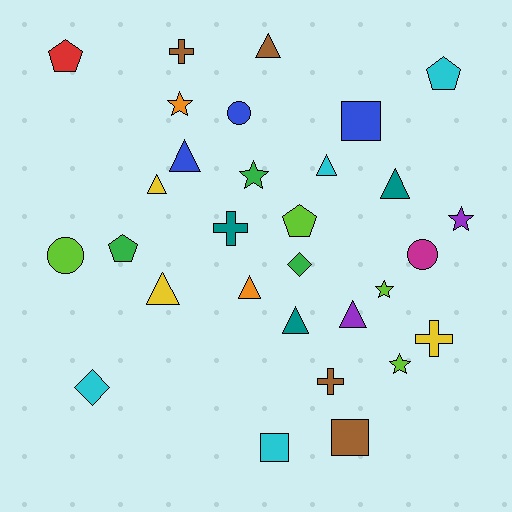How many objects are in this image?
There are 30 objects.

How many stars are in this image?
There are 5 stars.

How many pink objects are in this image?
There are no pink objects.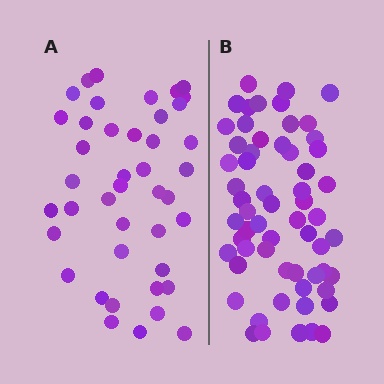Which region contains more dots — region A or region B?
Region B (the right region) has more dots.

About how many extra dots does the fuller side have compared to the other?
Region B has approximately 20 more dots than region A.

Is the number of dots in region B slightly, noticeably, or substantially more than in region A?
Region B has noticeably more, but not dramatically so. The ratio is roughly 1.4 to 1.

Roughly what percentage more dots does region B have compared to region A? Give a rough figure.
About 45% more.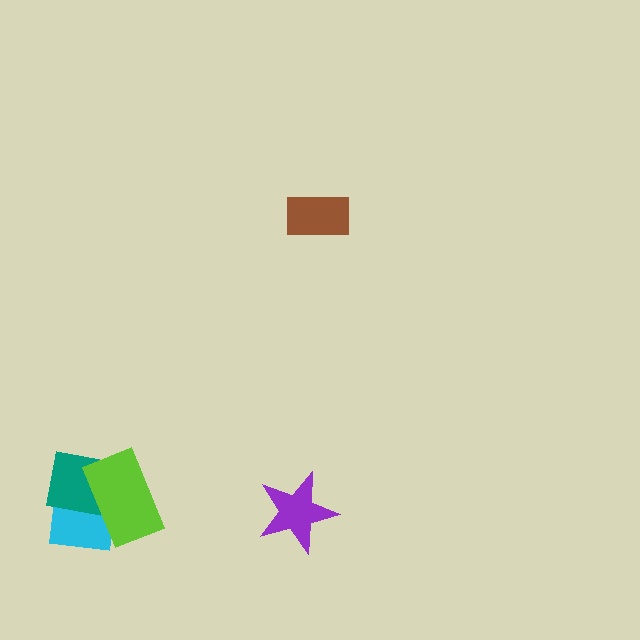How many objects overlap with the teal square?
2 objects overlap with the teal square.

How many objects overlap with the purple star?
0 objects overlap with the purple star.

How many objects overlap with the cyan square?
2 objects overlap with the cyan square.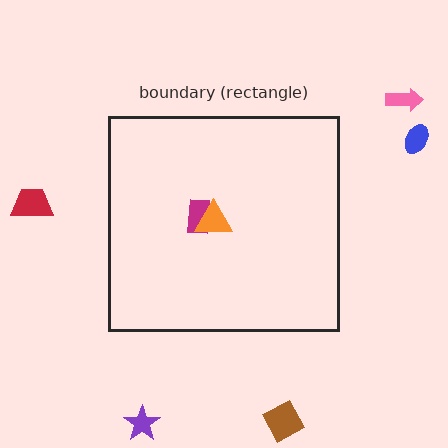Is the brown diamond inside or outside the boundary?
Outside.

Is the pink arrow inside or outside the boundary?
Outside.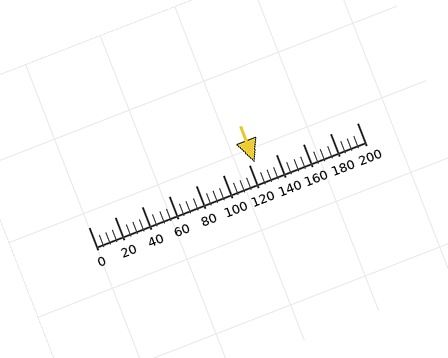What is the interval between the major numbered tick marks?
The major tick marks are spaced 20 units apart.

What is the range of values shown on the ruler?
The ruler shows values from 0 to 200.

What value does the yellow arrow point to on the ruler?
The yellow arrow points to approximately 124.